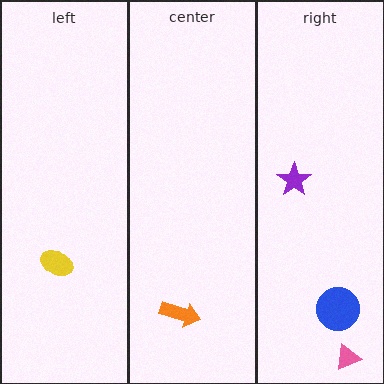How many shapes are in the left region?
1.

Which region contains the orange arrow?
The center region.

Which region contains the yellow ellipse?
The left region.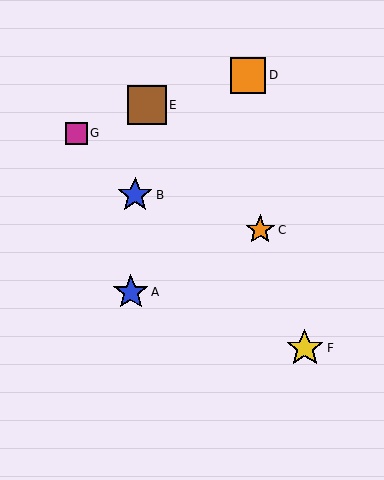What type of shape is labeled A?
Shape A is a blue star.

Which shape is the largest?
The brown square (labeled E) is the largest.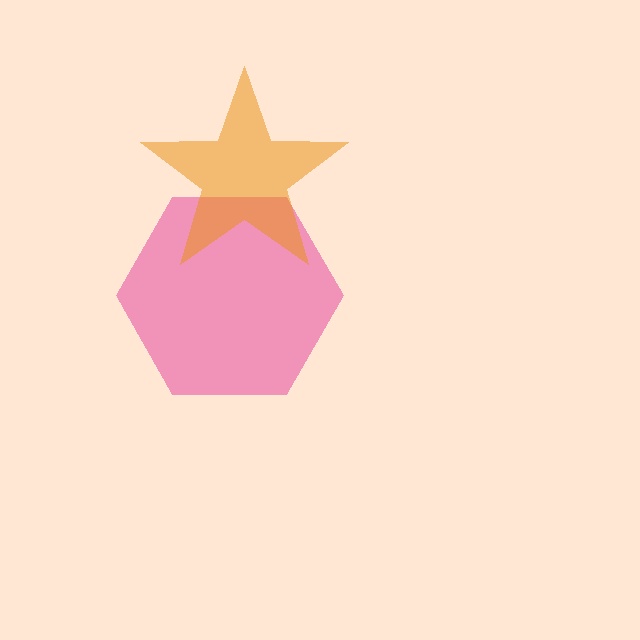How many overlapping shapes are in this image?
There are 2 overlapping shapes in the image.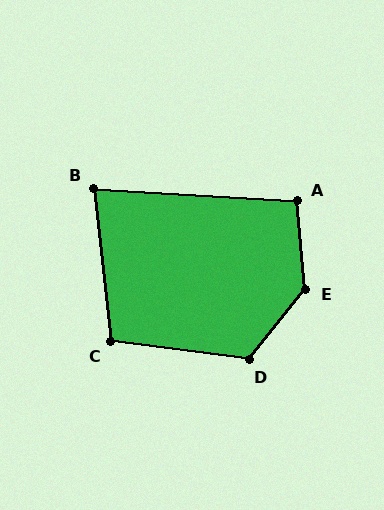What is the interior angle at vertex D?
Approximately 122 degrees (obtuse).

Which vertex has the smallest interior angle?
B, at approximately 80 degrees.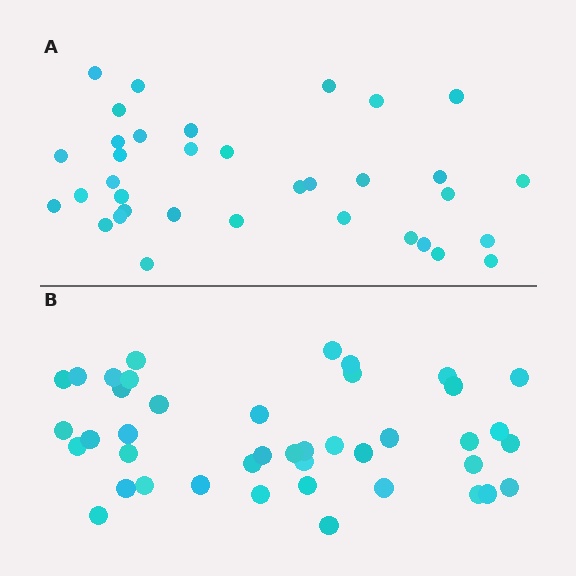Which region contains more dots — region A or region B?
Region B (the bottom region) has more dots.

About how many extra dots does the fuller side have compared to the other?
Region B has roughly 8 or so more dots than region A.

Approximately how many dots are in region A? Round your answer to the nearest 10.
About 40 dots. (The exact count is 35, which rounds to 40.)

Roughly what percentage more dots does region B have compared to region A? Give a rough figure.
About 20% more.